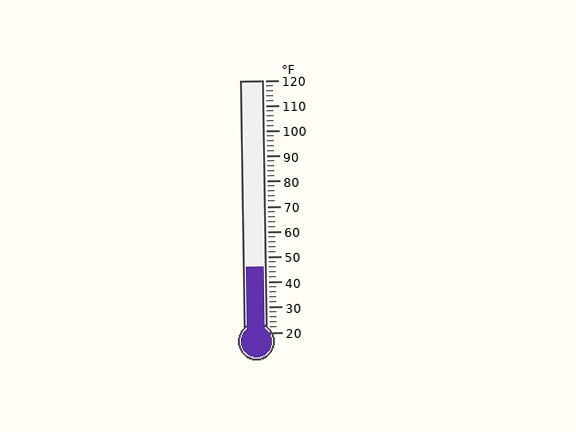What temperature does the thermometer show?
The thermometer shows approximately 46°F.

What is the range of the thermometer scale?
The thermometer scale ranges from 20°F to 120°F.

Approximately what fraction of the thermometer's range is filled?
The thermometer is filled to approximately 25% of its range.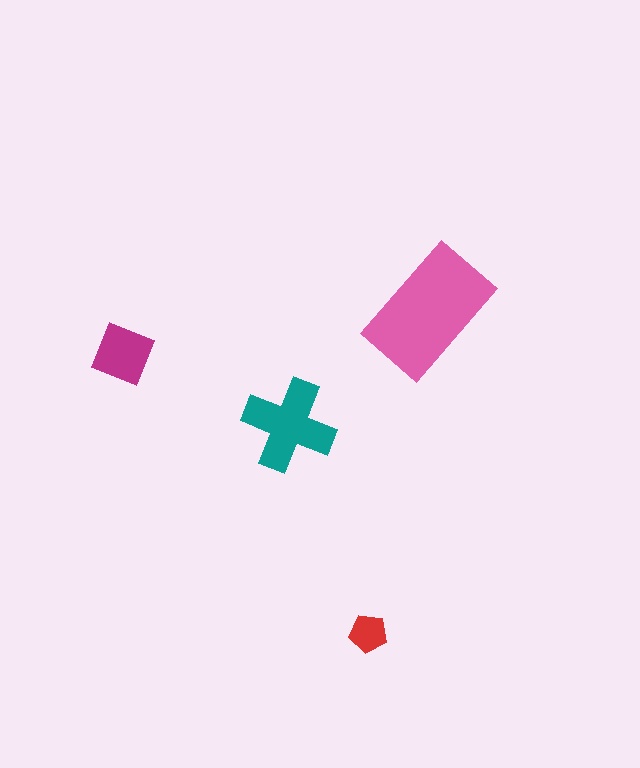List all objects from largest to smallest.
The pink rectangle, the teal cross, the magenta diamond, the red pentagon.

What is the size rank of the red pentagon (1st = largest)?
4th.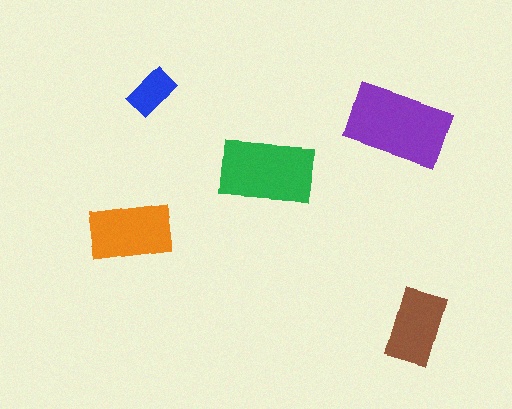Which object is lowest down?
The brown rectangle is bottommost.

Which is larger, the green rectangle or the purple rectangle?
The purple one.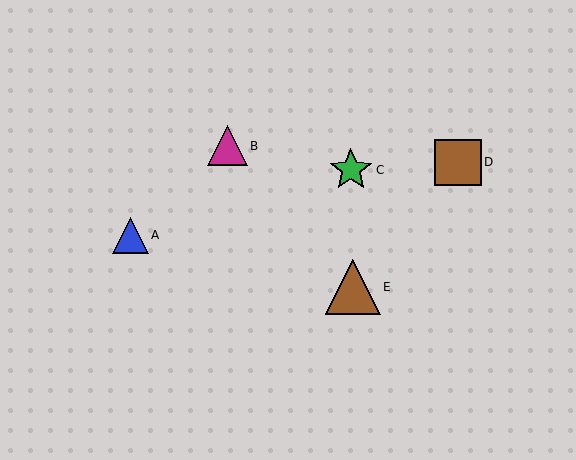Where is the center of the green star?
The center of the green star is at (351, 170).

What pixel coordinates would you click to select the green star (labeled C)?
Click at (351, 170) to select the green star C.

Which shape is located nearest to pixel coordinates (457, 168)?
The brown square (labeled D) at (458, 162) is nearest to that location.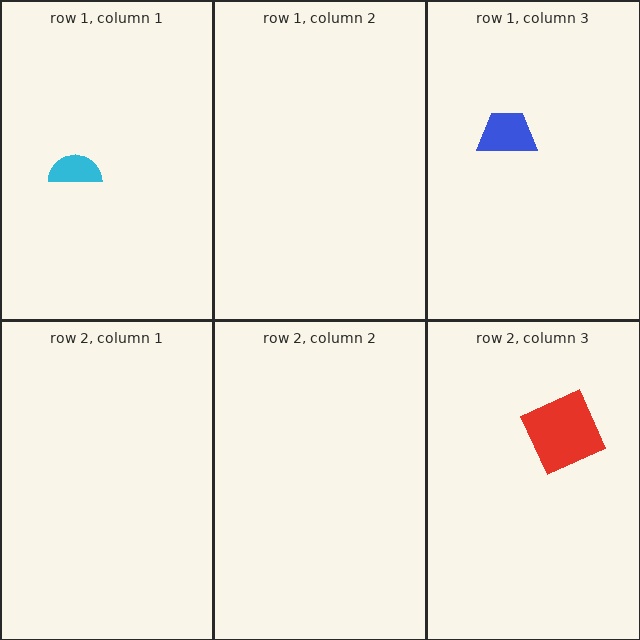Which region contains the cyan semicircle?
The row 1, column 1 region.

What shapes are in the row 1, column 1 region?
The cyan semicircle.